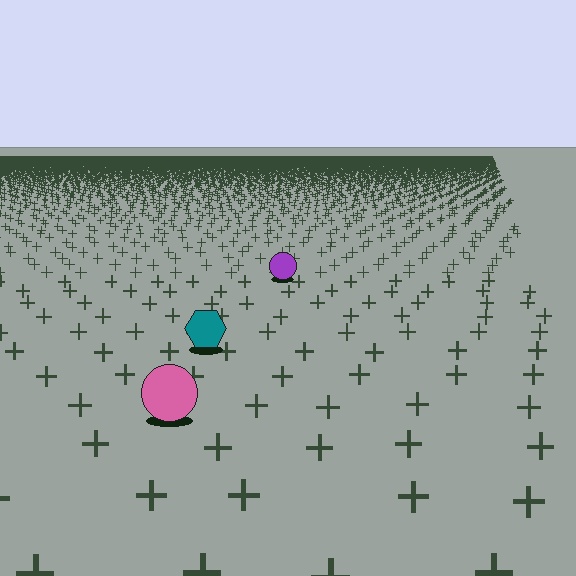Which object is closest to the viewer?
The pink circle is closest. The texture marks near it are larger and more spread out.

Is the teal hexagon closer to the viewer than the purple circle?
Yes. The teal hexagon is closer — you can tell from the texture gradient: the ground texture is coarser near it.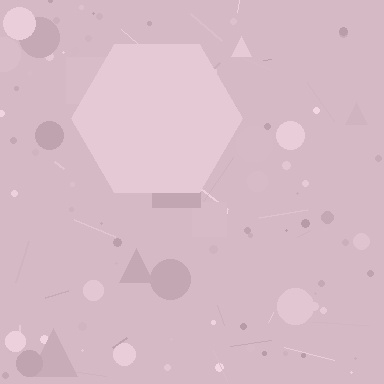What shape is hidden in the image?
A hexagon is hidden in the image.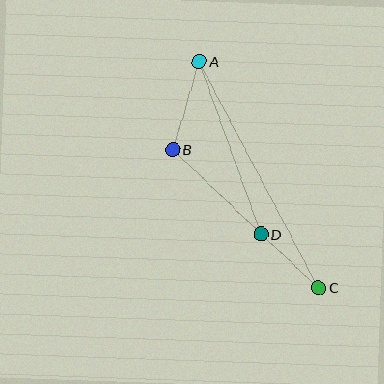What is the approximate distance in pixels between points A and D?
The distance between A and D is approximately 183 pixels.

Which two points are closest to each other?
Points C and D are closest to each other.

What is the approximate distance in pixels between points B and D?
The distance between B and D is approximately 122 pixels.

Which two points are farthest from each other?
Points A and C are farthest from each other.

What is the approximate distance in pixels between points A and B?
The distance between A and B is approximately 92 pixels.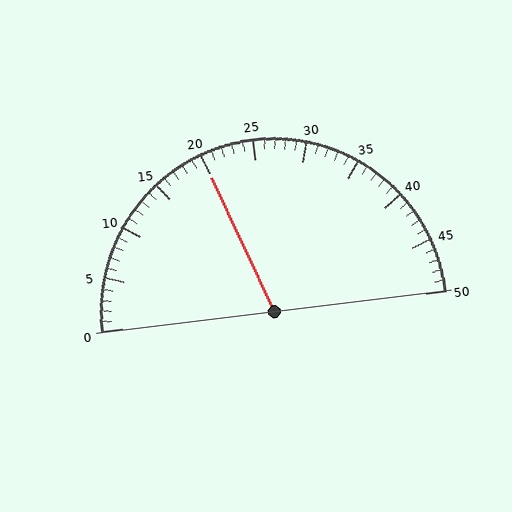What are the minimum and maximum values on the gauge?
The gauge ranges from 0 to 50.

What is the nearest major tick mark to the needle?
The nearest major tick mark is 20.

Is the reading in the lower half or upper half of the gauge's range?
The reading is in the lower half of the range (0 to 50).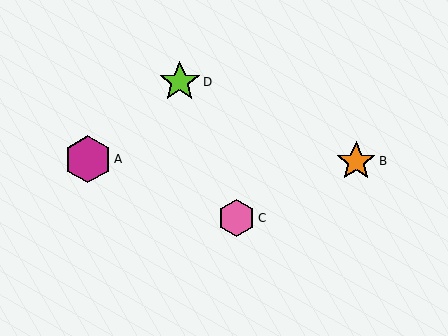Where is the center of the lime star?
The center of the lime star is at (180, 82).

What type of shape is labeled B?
Shape B is an orange star.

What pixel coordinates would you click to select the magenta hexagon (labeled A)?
Click at (88, 159) to select the magenta hexagon A.